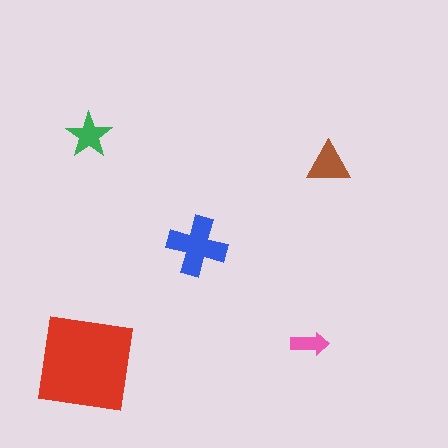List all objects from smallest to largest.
The pink arrow, the green star, the brown triangle, the blue cross, the red square.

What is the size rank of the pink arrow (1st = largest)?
5th.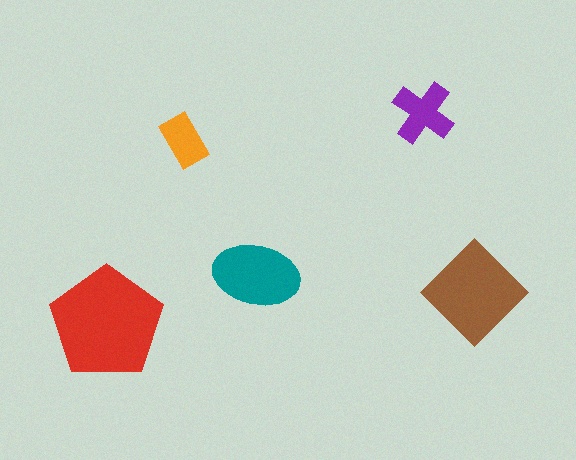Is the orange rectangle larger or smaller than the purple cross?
Smaller.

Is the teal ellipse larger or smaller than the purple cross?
Larger.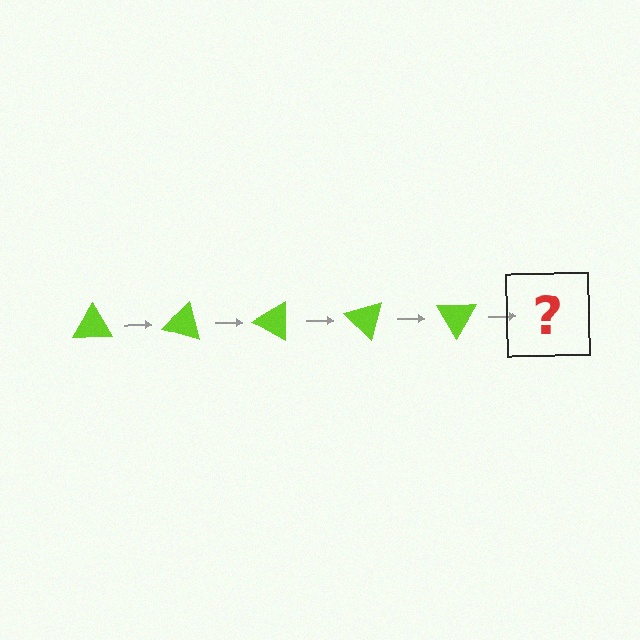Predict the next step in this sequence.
The next step is a lime triangle rotated 75 degrees.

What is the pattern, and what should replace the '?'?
The pattern is that the triangle rotates 15 degrees each step. The '?' should be a lime triangle rotated 75 degrees.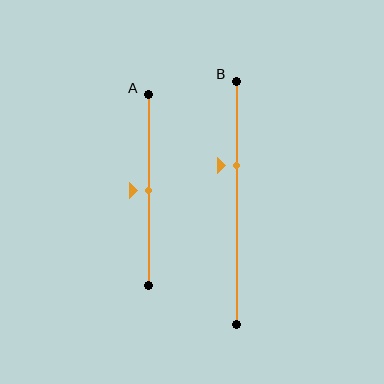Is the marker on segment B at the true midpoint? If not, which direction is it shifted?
No, the marker on segment B is shifted upward by about 15% of the segment length.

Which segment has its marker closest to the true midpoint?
Segment A has its marker closest to the true midpoint.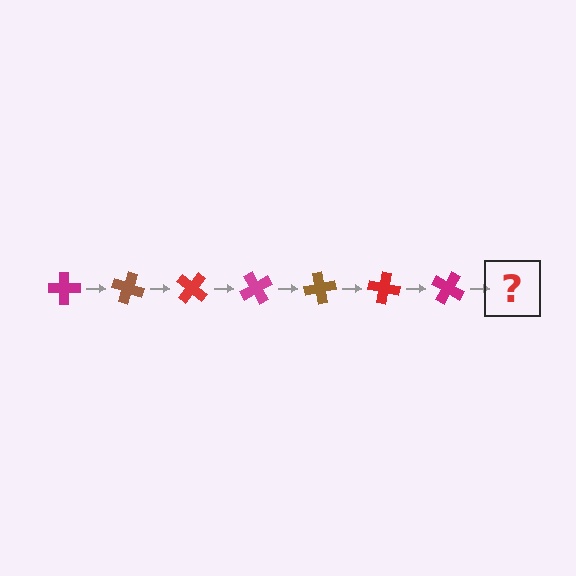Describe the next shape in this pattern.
It should be a brown cross, rotated 140 degrees from the start.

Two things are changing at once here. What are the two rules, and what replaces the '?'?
The two rules are that it rotates 20 degrees each step and the color cycles through magenta, brown, and red. The '?' should be a brown cross, rotated 140 degrees from the start.